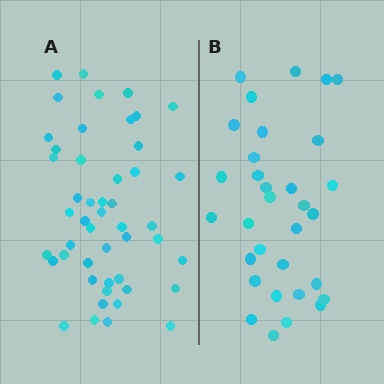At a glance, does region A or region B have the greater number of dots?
Region A (the left region) has more dots.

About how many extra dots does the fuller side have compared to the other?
Region A has approximately 15 more dots than region B.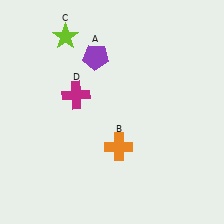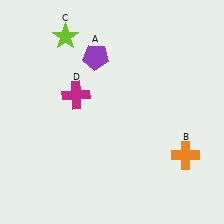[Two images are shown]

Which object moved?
The orange cross (B) moved right.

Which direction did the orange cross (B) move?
The orange cross (B) moved right.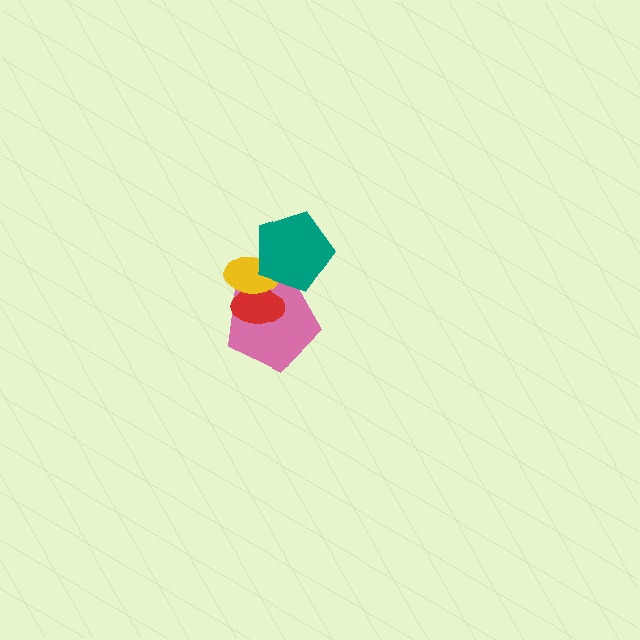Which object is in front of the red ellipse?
The yellow ellipse is in front of the red ellipse.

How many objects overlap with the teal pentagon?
2 objects overlap with the teal pentagon.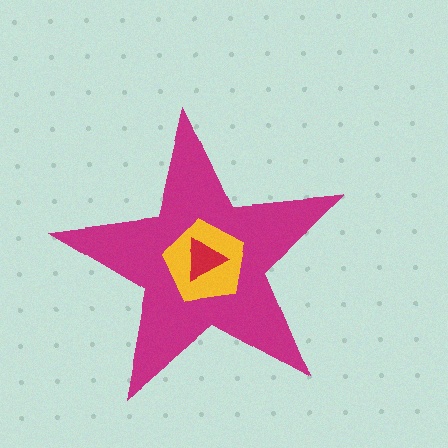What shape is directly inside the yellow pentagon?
The red triangle.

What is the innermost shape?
The red triangle.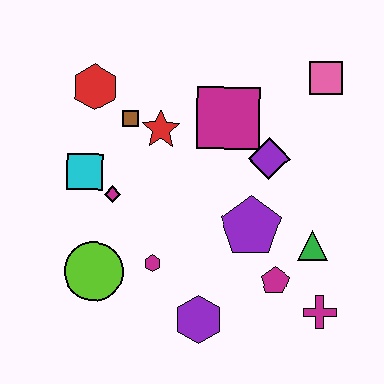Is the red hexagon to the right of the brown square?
No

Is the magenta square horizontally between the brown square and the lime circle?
No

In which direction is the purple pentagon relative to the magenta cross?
The purple pentagon is above the magenta cross.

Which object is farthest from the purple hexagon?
The pink square is farthest from the purple hexagon.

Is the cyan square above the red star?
No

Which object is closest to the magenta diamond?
The cyan square is closest to the magenta diamond.